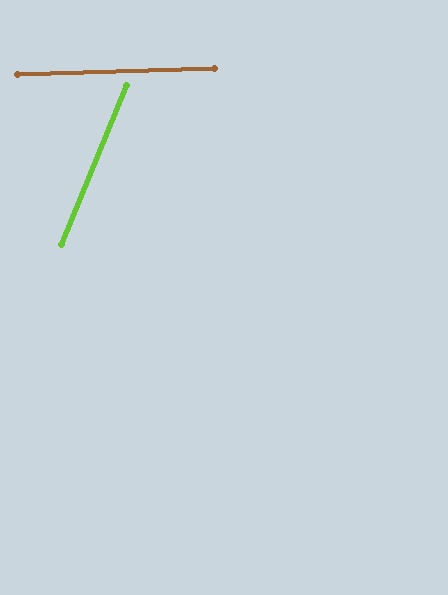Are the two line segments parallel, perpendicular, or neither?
Neither parallel nor perpendicular — they differ by about 66°.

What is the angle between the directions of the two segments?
Approximately 66 degrees.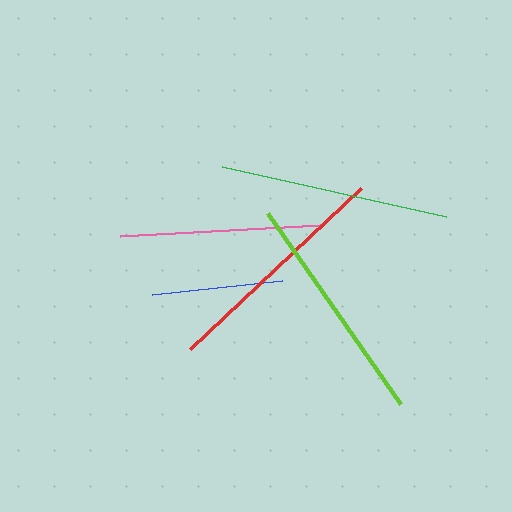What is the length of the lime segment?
The lime segment is approximately 232 pixels long.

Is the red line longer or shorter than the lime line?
The red line is longer than the lime line.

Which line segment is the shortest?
The blue line is the shortest at approximately 131 pixels.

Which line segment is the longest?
The red line is the longest at approximately 234 pixels.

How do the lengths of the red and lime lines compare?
The red and lime lines are approximately the same length.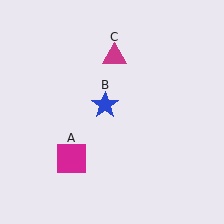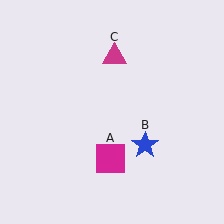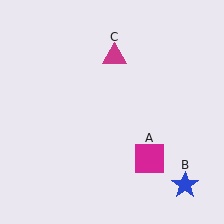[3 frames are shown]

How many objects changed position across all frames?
2 objects changed position: magenta square (object A), blue star (object B).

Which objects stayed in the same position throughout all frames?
Magenta triangle (object C) remained stationary.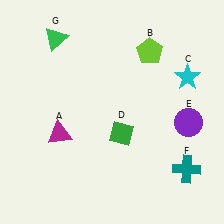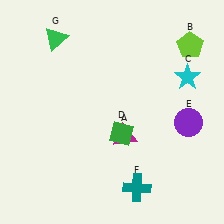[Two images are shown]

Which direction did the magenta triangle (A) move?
The magenta triangle (A) moved right.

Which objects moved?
The objects that moved are: the magenta triangle (A), the lime pentagon (B), the teal cross (F).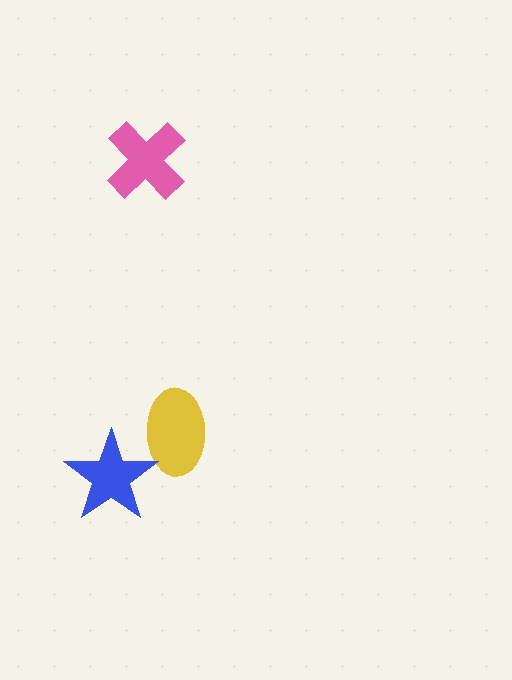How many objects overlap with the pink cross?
0 objects overlap with the pink cross.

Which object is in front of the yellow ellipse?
The blue star is in front of the yellow ellipse.